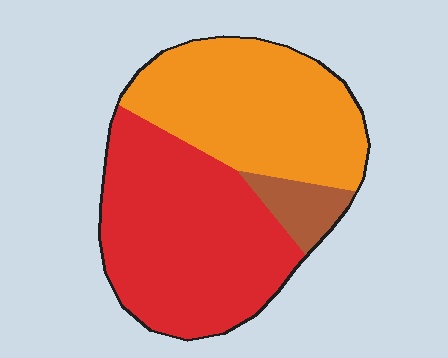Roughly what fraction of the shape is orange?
Orange takes up between a quarter and a half of the shape.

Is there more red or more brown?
Red.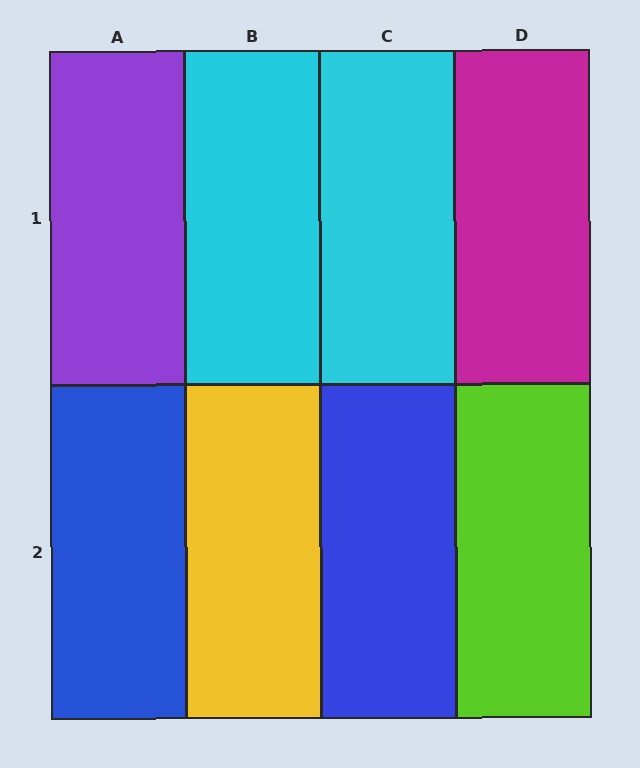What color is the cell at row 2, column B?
Yellow.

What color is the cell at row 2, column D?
Lime.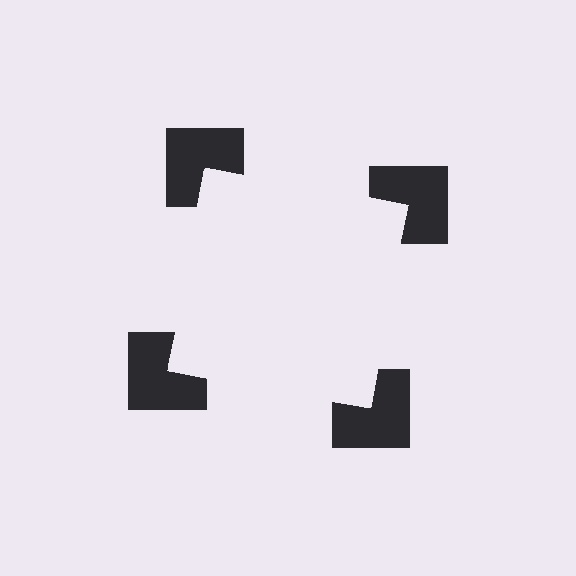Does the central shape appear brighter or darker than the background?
It typically appears slightly brighter than the background, even though no actual brightness change is drawn.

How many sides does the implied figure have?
4 sides.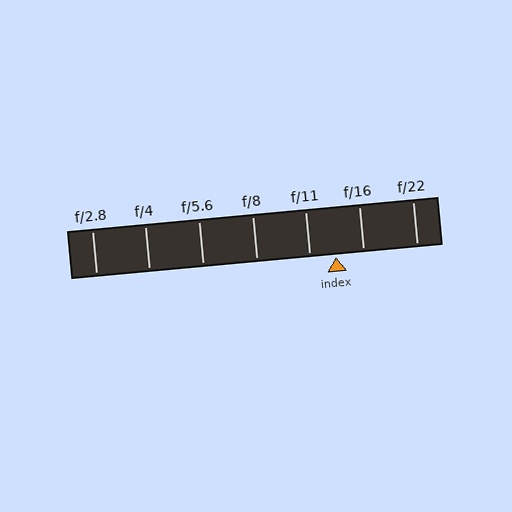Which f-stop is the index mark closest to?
The index mark is closest to f/11.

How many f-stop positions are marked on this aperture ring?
There are 7 f-stop positions marked.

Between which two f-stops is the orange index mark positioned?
The index mark is between f/11 and f/16.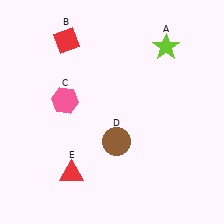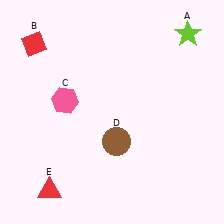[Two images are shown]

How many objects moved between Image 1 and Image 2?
3 objects moved between the two images.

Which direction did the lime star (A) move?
The lime star (A) moved right.